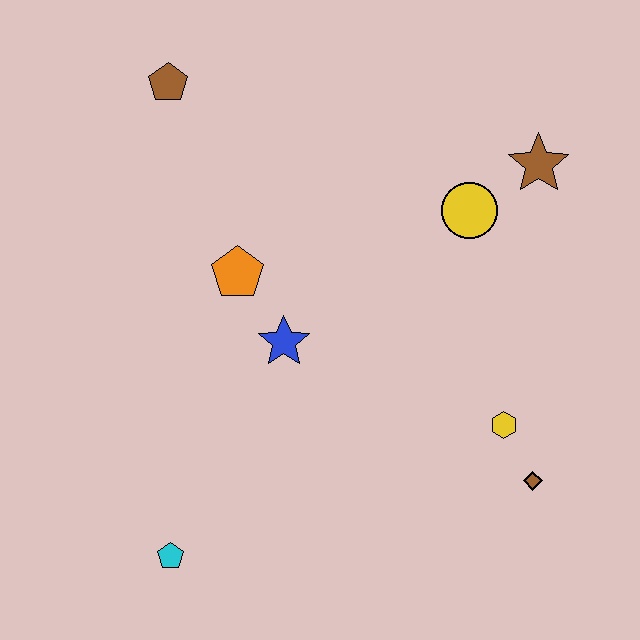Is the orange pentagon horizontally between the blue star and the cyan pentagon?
Yes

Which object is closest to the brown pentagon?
The orange pentagon is closest to the brown pentagon.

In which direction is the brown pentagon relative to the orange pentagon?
The brown pentagon is above the orange pentagon.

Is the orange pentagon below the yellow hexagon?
No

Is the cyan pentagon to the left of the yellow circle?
Yes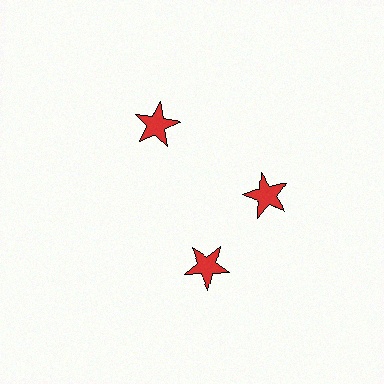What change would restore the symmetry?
The symmetry would be restored by rotating it back into even spacing with its neighbors so that all 3 stars sit at equal angles and equal distance from the center.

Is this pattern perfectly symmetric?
No. The 3 red stars are arranged in a ring, but one element near the 7 o'clock position is rotated out of alignment along the ring, breaking the 3-fold rotational symmetry.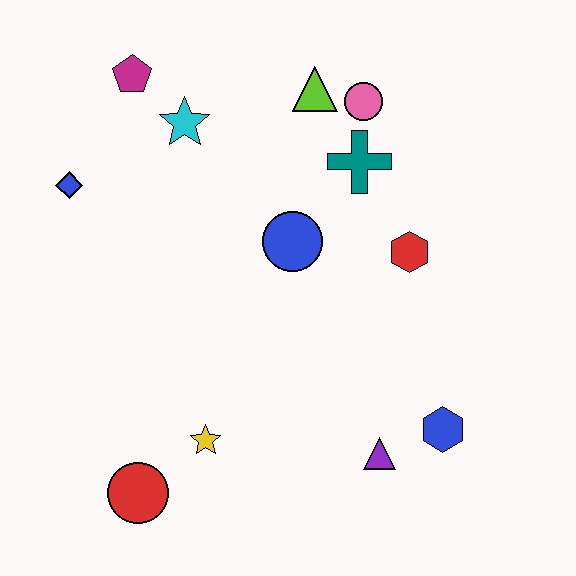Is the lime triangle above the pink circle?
Yes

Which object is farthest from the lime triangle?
The red circle is farthest from the lime triangle.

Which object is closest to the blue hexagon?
The purple triangle is closest to the blue hexagon.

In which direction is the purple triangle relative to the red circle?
The purple triangle is to the right of the red circle.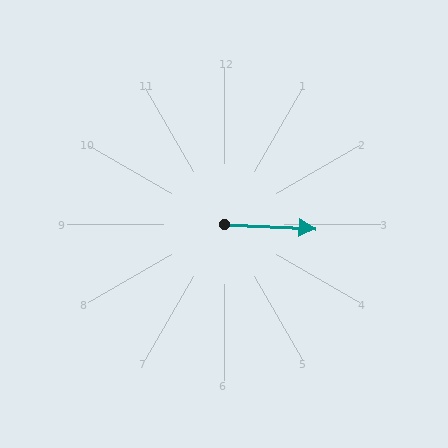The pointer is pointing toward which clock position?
Roughly 3 o'clock.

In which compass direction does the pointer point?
East.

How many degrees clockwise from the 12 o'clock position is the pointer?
Approximately 93 degrees.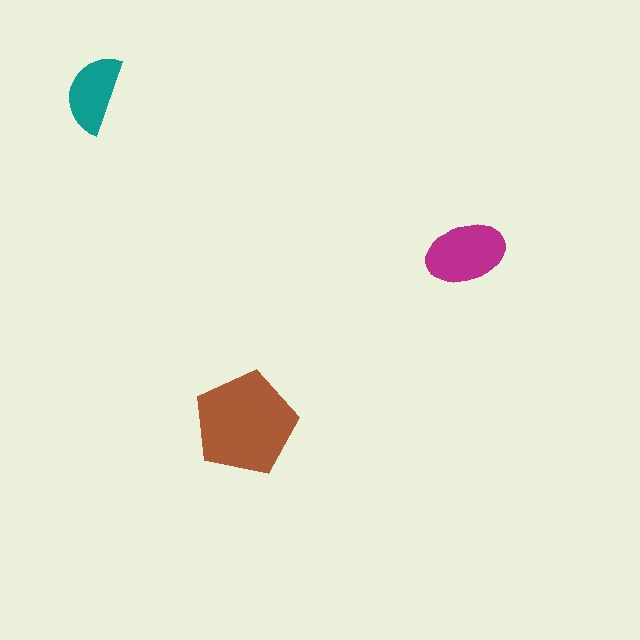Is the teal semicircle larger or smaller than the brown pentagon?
Smaller.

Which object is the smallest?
The teal semicircle.